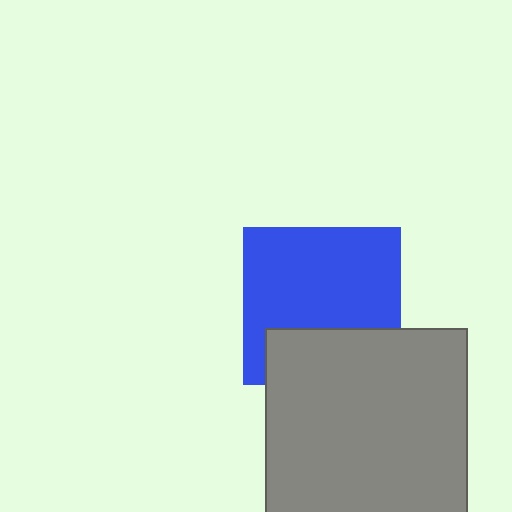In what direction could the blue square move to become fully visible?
The blue square could move up. That would shift it out from behind the gray rectangle entirely.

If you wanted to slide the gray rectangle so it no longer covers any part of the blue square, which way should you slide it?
Slide it down — that is the most direct way to separate the two shapes.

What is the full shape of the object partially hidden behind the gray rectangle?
The partially hidden object is a blue square.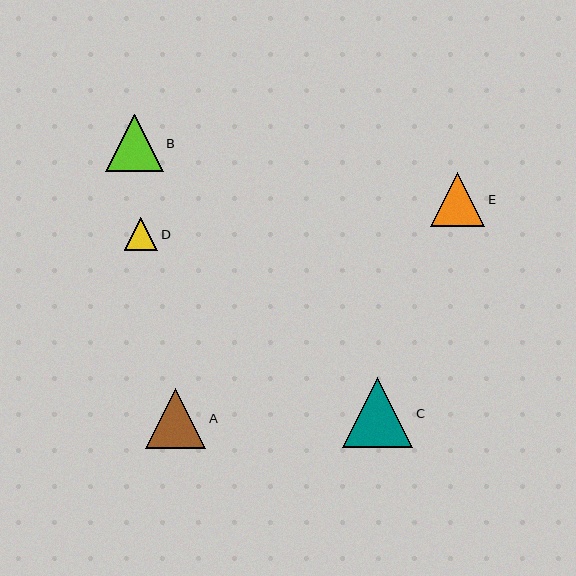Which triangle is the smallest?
Triangle D is the smallest with a size of approximately 33 pixels.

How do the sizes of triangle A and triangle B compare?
Triangle A and triangle B are approximately the same size.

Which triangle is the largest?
Triangle C is the largest with a size of approximately 70 pixels.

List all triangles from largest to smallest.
From largest to smallest: C, A, B, E, D.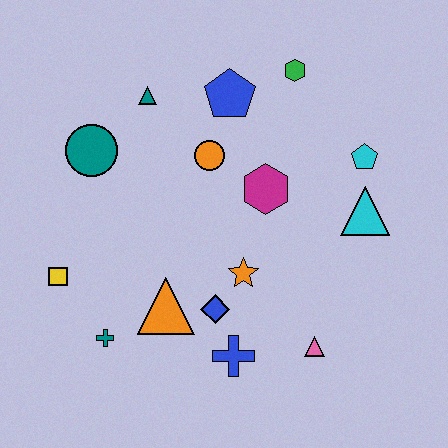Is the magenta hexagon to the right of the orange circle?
Yes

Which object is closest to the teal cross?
The orange triangle is closest to the teal cross.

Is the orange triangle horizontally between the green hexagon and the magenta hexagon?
No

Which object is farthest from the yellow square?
The cyan pentagon is farthest from the yellow square.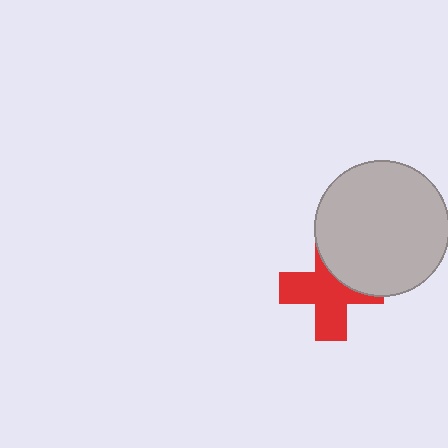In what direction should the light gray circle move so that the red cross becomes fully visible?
The light gray circle should move toward the upper-right. That is the shortest direction to clear the overlap and leave the red cross fully visible.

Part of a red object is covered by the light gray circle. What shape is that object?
It is a cross.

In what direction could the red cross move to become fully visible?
The red cross could move toward the lower-left. That would shift it out from behind the light gray circle entirely.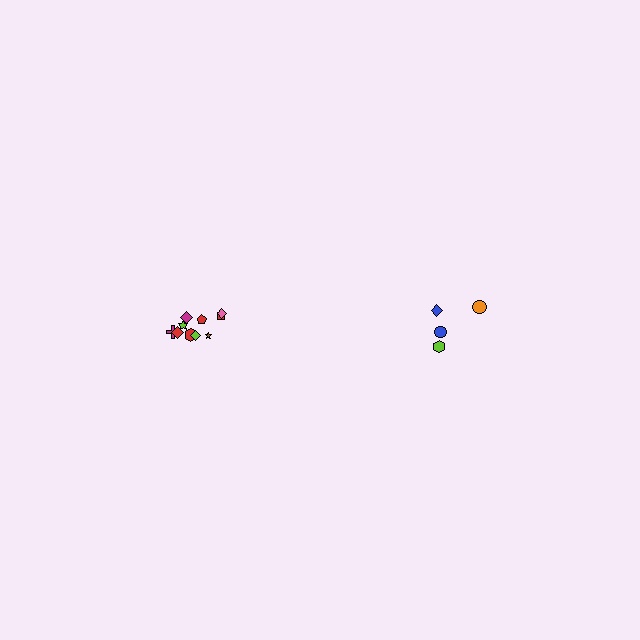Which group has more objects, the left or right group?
The left group.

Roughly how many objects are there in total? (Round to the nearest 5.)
Roughly 15 objects in total.